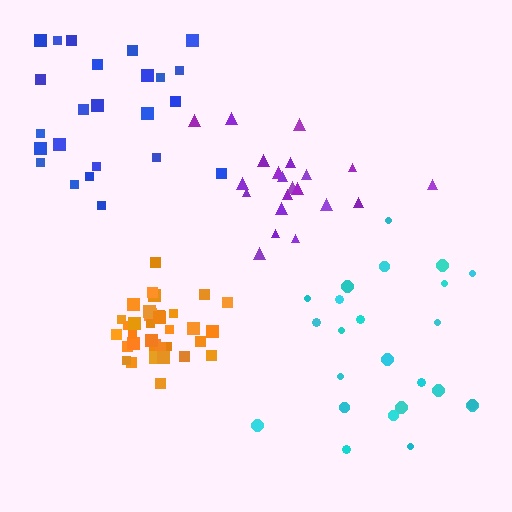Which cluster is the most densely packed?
Orange.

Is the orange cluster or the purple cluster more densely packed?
Orange.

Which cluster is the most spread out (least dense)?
Blue.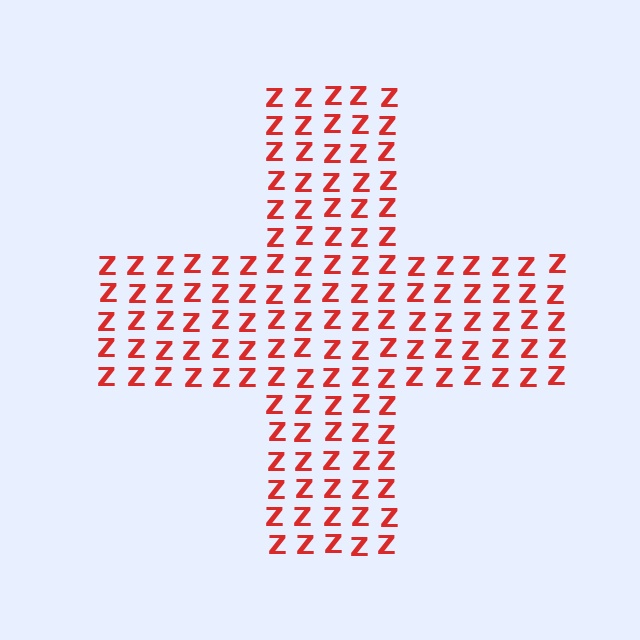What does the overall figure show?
The overall figure shows a cross.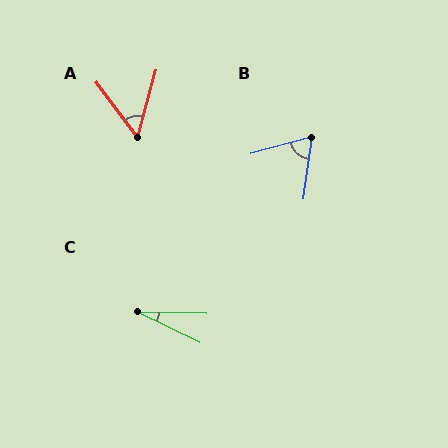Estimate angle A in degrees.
Approximately 52 degrees.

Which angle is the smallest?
C, at approximately 24 degrees.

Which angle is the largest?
B, at approximately 67 degrees.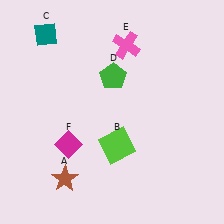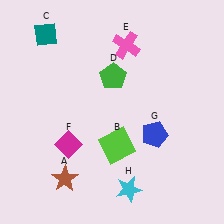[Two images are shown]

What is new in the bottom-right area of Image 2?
A cyan star (H) was added in the bottom-right area of Image 2.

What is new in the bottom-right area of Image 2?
A blue pentagon (G) was added in the bottom-right area of Image 2.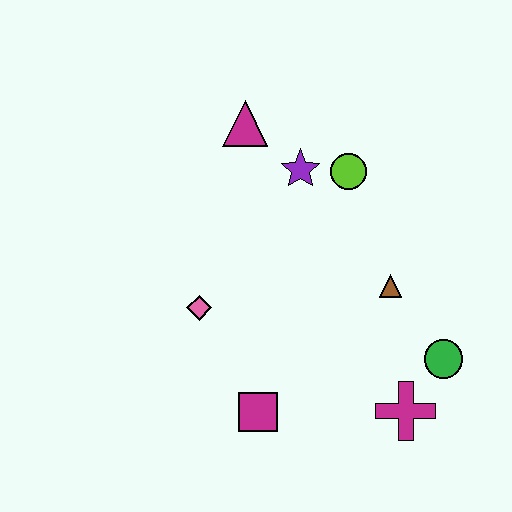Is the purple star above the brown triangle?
Yes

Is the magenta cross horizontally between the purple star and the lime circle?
No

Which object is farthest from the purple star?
The magenta cross is farthest from the purple star.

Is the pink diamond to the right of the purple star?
No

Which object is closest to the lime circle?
The purple star is closest to the lime circle.